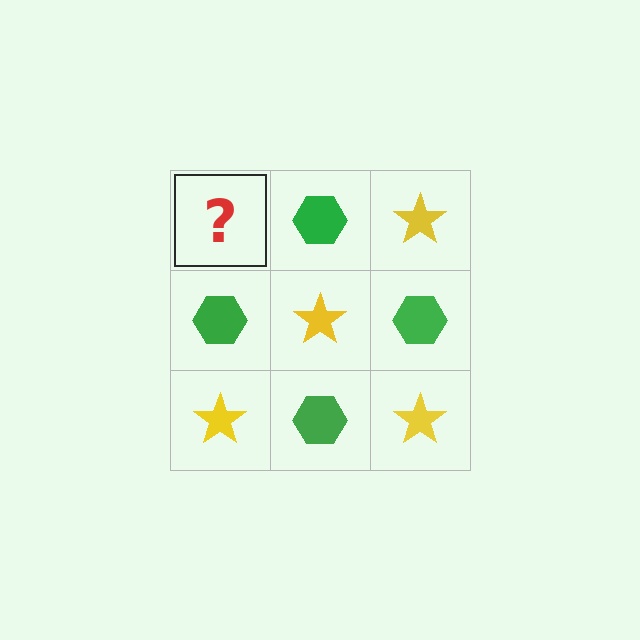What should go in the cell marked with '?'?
The missing cell should contain a yellow star.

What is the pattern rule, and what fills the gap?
The rule is that it alternates yellow star and green hexagon in a checkerboard pattern. The gap should be filled with a yellow star.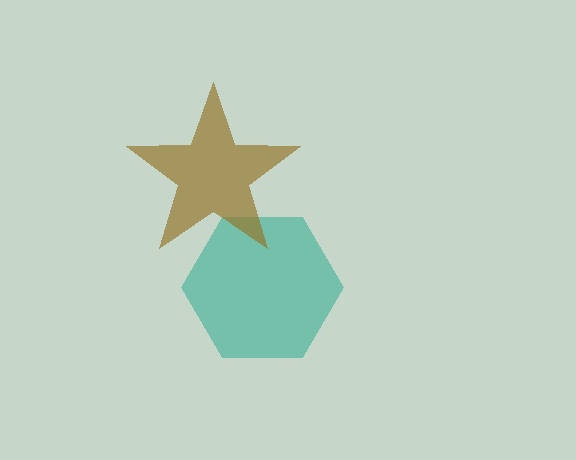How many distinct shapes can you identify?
There are 2 distinct shapes: a teal hexagon, a brown star.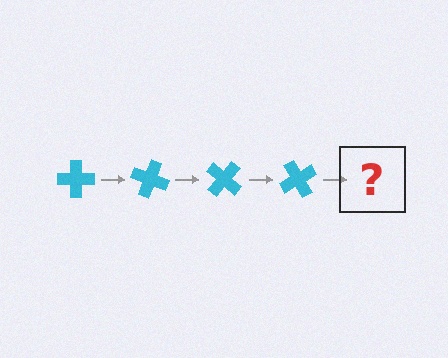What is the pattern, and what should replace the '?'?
The pattern is that the cross rotates 20 degrees each step. The '?' should be a cyan cross rotated 80 degrees.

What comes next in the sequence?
The next element should be a cyan cross rotated 80 degrees.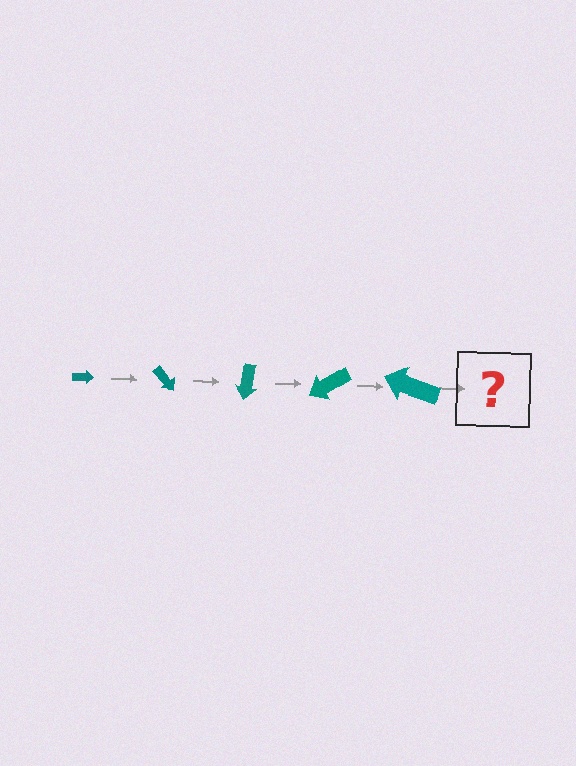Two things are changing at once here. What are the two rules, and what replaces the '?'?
The two rules are that the arrow grows larger each step and it rotates 50 degrees each step. The '?' should be an arrow, larger than the previous one and rotated 250 degrees from the start.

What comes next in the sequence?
The next element should be an arrow, larger than the previous one and rotated 250 degrees from the start.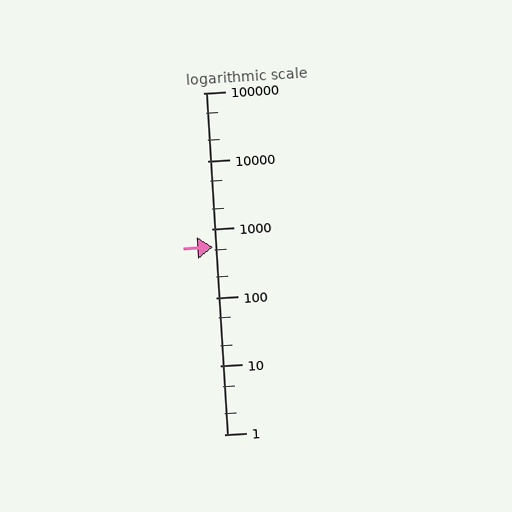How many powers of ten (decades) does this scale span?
The scale spans 5 decades, from 1 to 100000.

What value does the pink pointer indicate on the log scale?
The pointer indicates approximately 560.